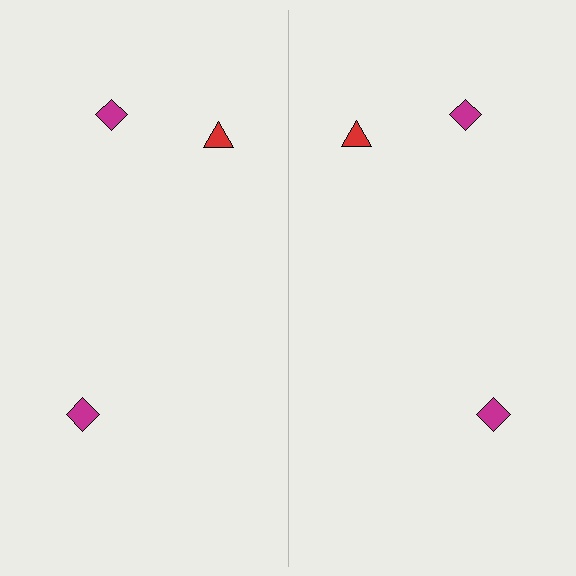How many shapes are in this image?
There are 6 shapes in this image.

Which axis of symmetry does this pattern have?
The pattern has a vertical axis of symmetry running through the center of the image.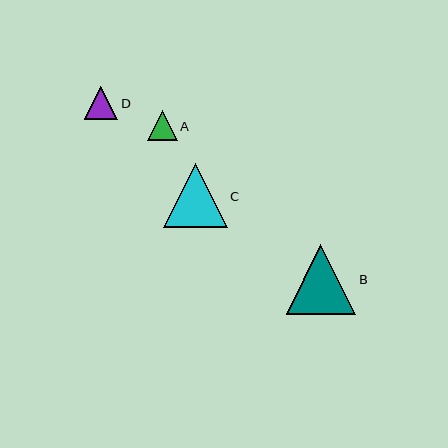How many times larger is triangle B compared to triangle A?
Triangle B is approximately 2.3 times the size of triangle A.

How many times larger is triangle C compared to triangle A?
Triangle C is approximately 2.1 times the size of triangle A.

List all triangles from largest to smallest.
From largest to smallest: B, C, D, A.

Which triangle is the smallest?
Triangle A is the smallest with a size of approximately 30 pixels.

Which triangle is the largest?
Triangle B is the largest with a size of approximately 69 pixels.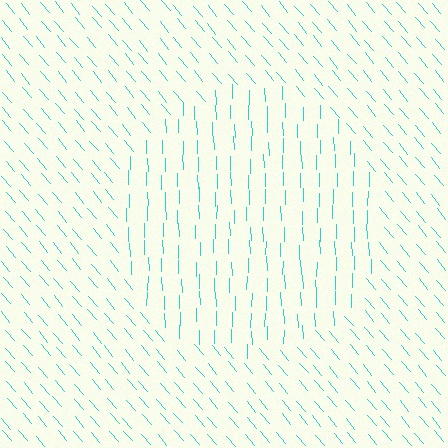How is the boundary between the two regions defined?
The boundary is defined purely by a change in line orientation (approximately 39 degrees difference). All lines are the same color and thickness.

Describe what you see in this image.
The image is filled with small cyan line segments. A circle region in the image has lines oriented differently from the surrounding lines, creating a visible texture boundary.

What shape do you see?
I see a circle.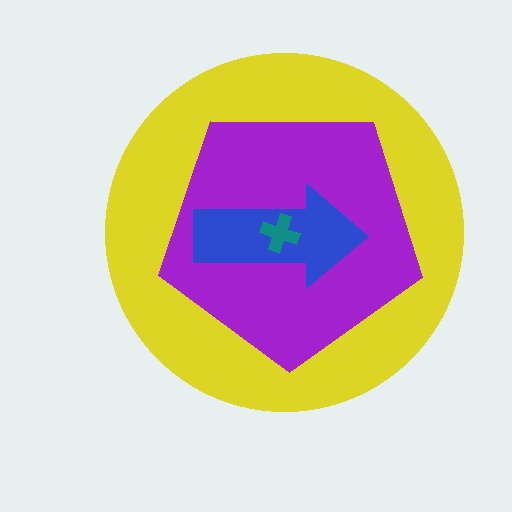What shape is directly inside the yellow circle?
The purple pentagon.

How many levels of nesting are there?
4.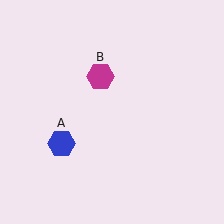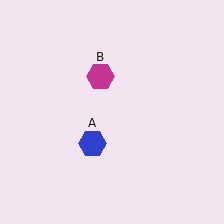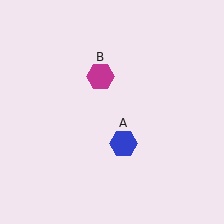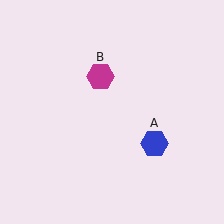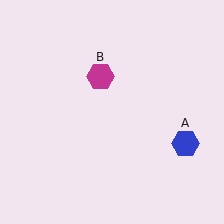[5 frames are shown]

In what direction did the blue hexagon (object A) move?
The blue hexagon (object A) moved right.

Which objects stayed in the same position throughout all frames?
Magenta hexagon (object B) remained stationary.